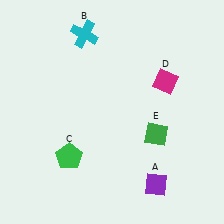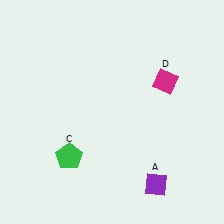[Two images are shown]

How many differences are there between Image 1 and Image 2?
There are 2 differences between the two images.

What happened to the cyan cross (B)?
The cyan cross (B) was removed in Image 2. It was in the top-left area of Image 1.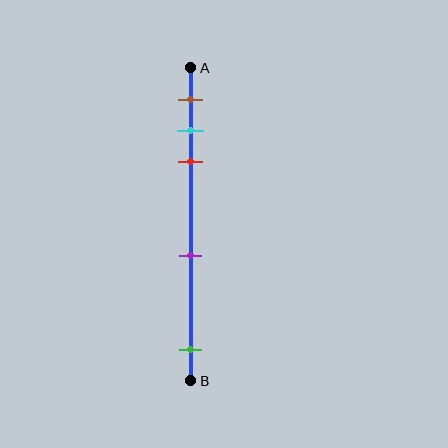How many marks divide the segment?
There are 5 marks dividing the segment.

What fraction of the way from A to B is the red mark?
The red mark is approximately 30% (0.3) of the way from A to B.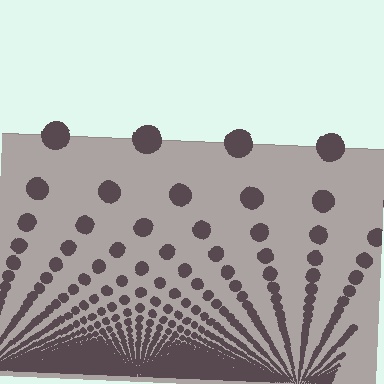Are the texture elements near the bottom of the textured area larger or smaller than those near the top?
Smaller. The gradient is inverted — elements near the bottom are smaller and denser.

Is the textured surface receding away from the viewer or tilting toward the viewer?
The surface appears to tilt toward the viewer. Texture elements get larger and sparser toward the top.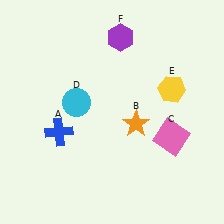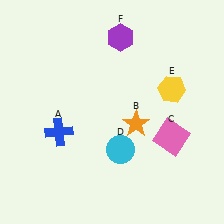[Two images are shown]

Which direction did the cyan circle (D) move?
The cyan circle (D) moved down.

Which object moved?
The cyan circle (D) moved down.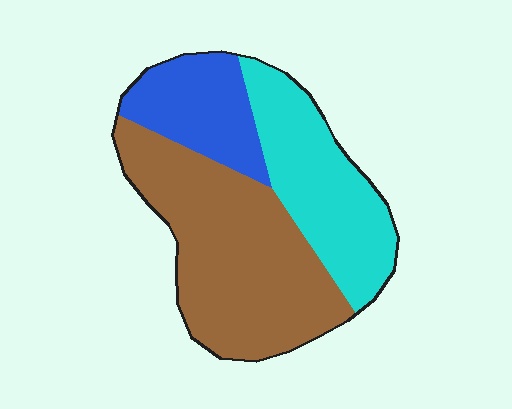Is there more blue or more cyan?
Cyan.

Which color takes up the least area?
Blue, at roughly 20%.